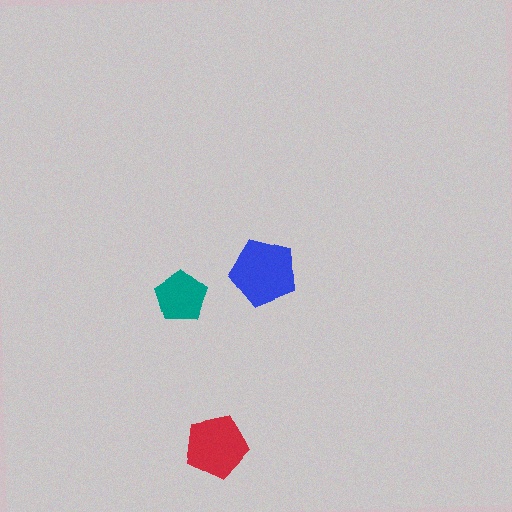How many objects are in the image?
There are 3 objects in the image.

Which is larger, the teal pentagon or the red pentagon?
The red one.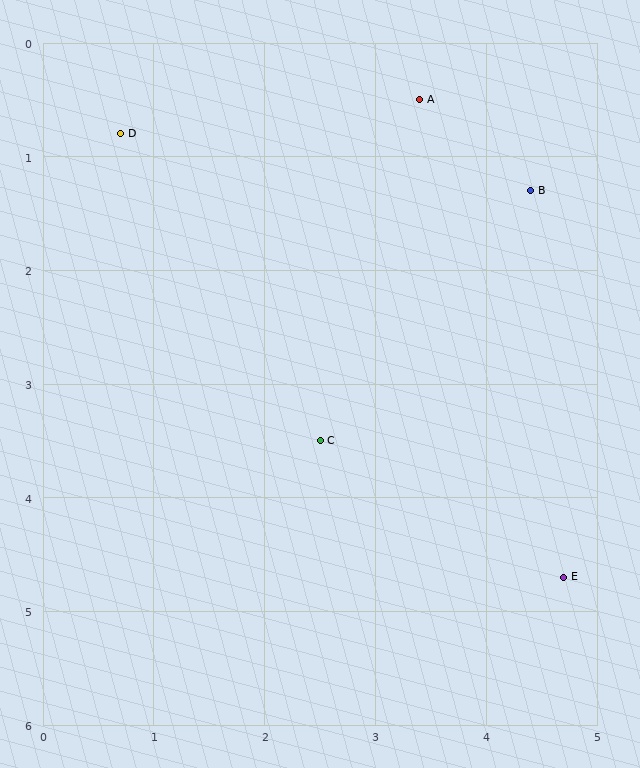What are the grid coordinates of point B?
Point B is at approximately (4.4, 1.3).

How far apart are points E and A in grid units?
Points E and A are about 4.4 grid units apart.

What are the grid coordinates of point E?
Point E is at approximately (4.7, 4.7).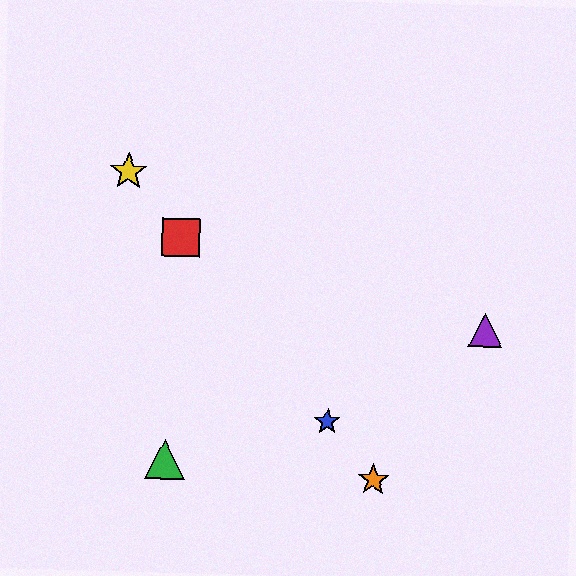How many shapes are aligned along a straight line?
4 shapes (the red square, the blue star, the yellow star, the orange star) are aligned along a straight line.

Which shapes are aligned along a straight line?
The red square, the blue star, the yellow star, the orange star are aligned along a straight line.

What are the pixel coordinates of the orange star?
The orange star is at (373, 480).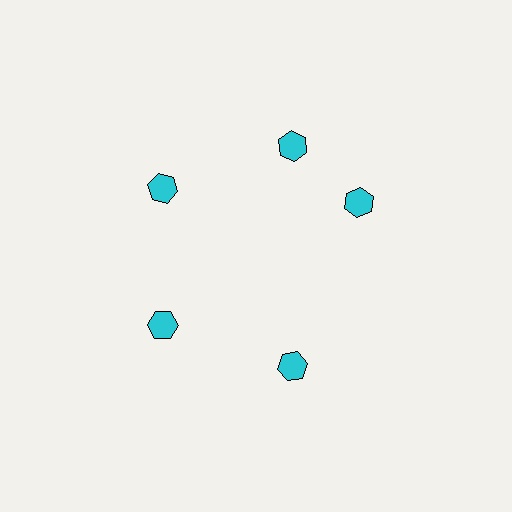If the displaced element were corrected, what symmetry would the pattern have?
It would have 5-fold rotational symmetry — the pattern would map onto itself every 72 degrees.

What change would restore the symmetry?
The symmetry would be restored by rotating it back into even spacing with its neighbors so that all 5 hexagons sit at equal angles and equal distance from the center.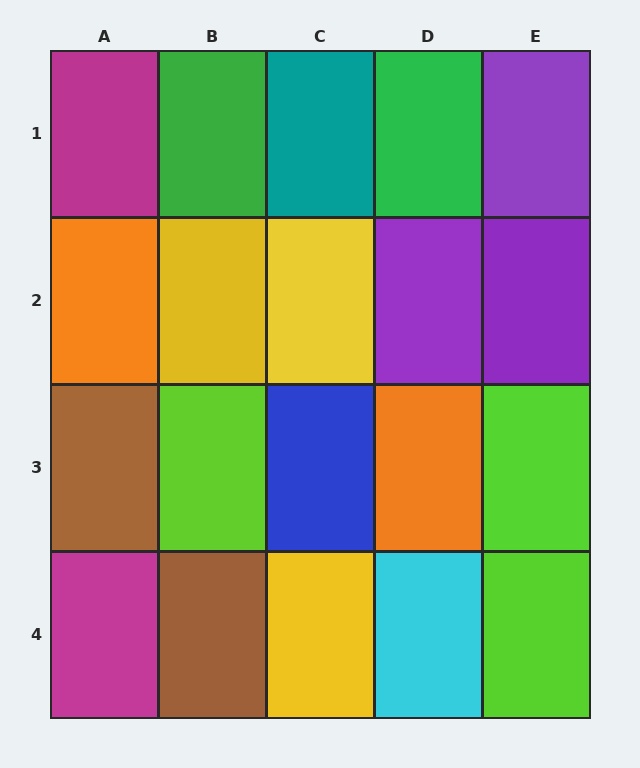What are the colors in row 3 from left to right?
Brown, lime, blue, orange, lime.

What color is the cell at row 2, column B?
Yellow.